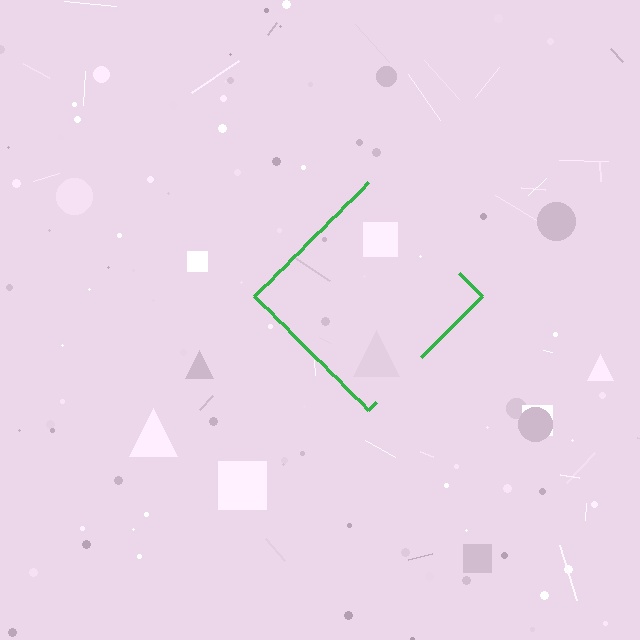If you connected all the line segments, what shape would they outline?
They would outline a diamond.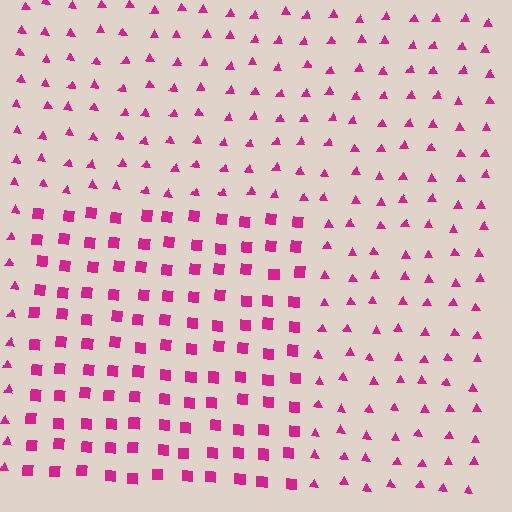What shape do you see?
I see a rectangle.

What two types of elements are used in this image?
The image uses squares inside the rectangle region and triangles outside it.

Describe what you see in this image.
The image is filled with small magenta elements arranged in a uniform grid. A rectangle-shaped region contains squares, while the surrounding area contains triangles. The boundary is defined purely by the change in element shape.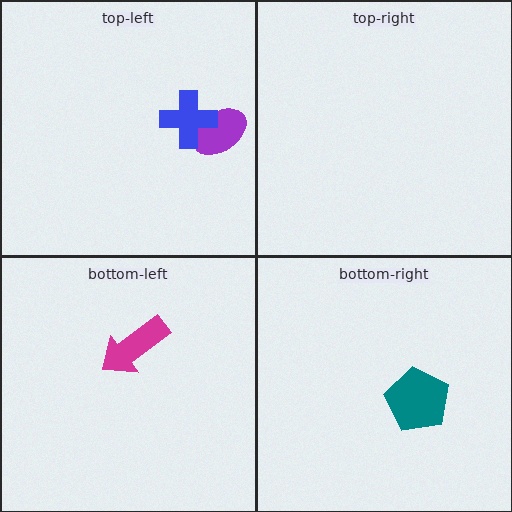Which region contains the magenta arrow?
The bottom-left region.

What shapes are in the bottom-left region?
The magenta arrow.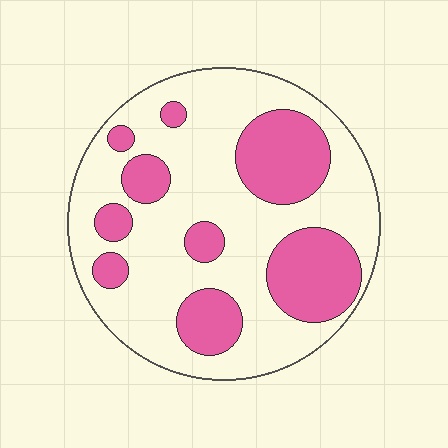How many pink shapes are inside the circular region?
9.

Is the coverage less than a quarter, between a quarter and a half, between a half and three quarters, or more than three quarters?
Between a quarter and a half.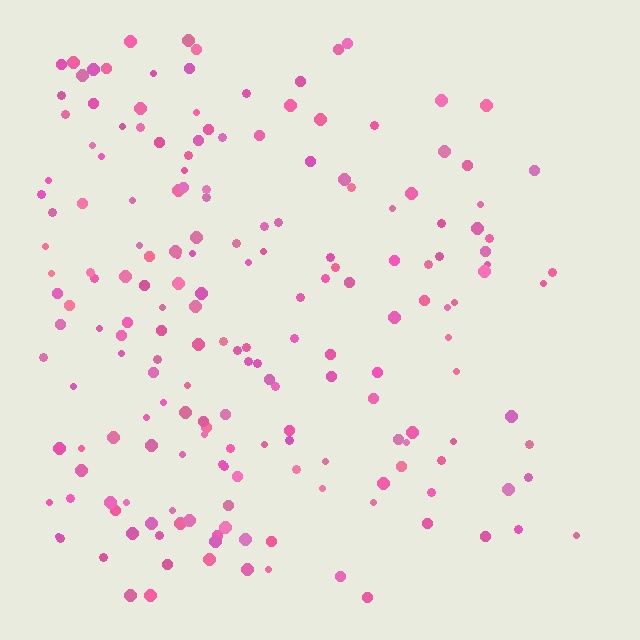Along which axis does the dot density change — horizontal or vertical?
Horizontal.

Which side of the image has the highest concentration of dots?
The left.